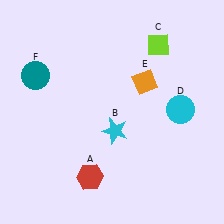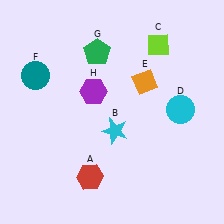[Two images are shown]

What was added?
A green pentagon (G), a purple hexagon (H) were added in Image 2.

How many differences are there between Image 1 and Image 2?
There are 2 differences between the two images.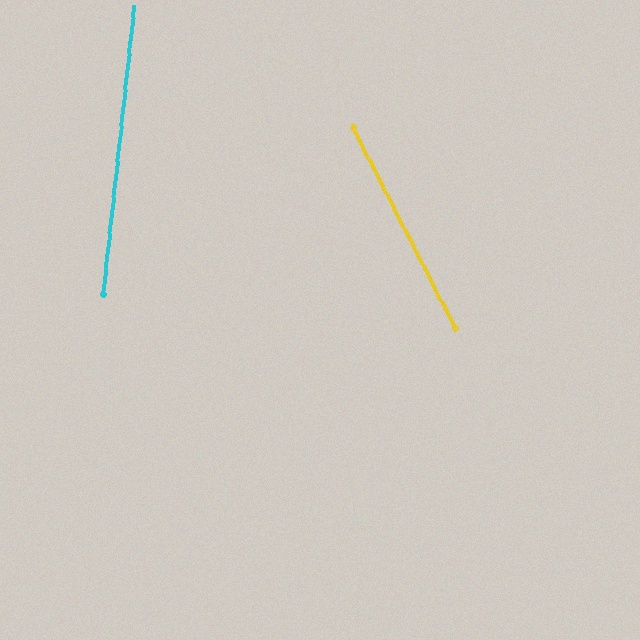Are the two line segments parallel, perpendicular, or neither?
Neither parallel nor perpendicular — they differ by about 33°.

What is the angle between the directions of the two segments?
Approximately 33 degrees.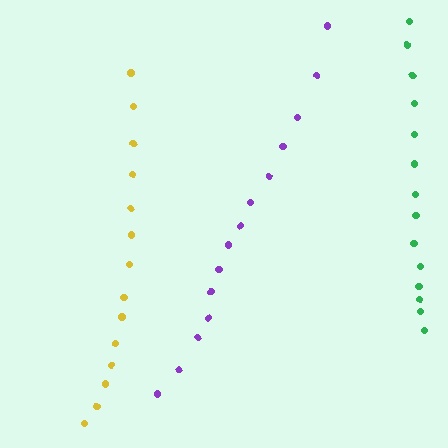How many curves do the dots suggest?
There are 3 distinct paths.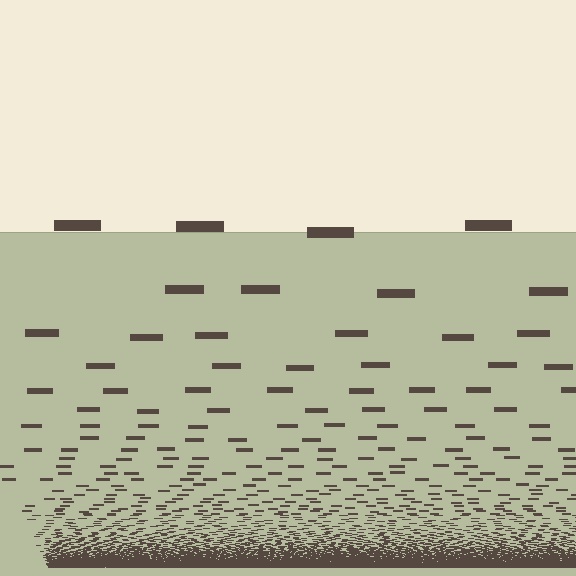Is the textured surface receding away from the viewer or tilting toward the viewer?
The surface appears to tilt toward the viewer. Texture elements get larger and sparser toward the top.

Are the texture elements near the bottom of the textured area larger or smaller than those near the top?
Smaller. The gradient is inverted — elements near the bottom are smaller and denser.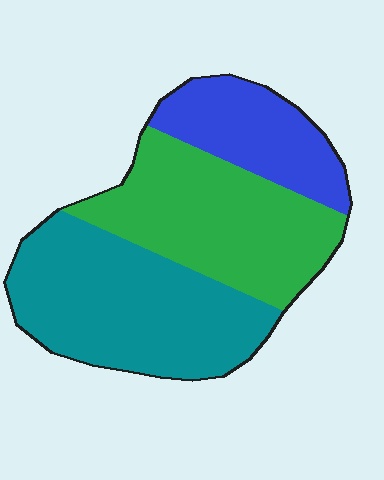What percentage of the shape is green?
Green covers about 35% of the shape.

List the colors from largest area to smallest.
From largest to smallest: teal, green, blue.